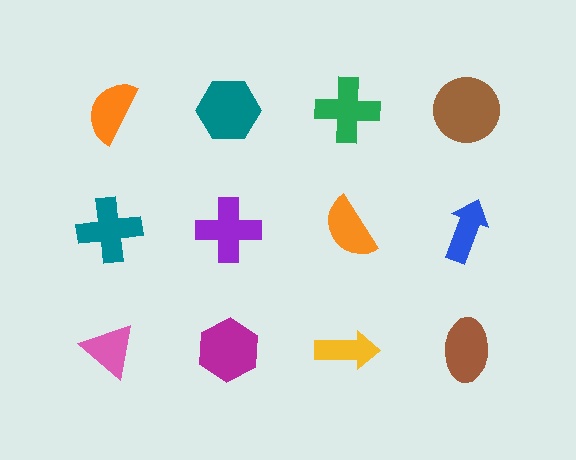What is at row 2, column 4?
A blue arrow.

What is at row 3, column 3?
A yellow arrow.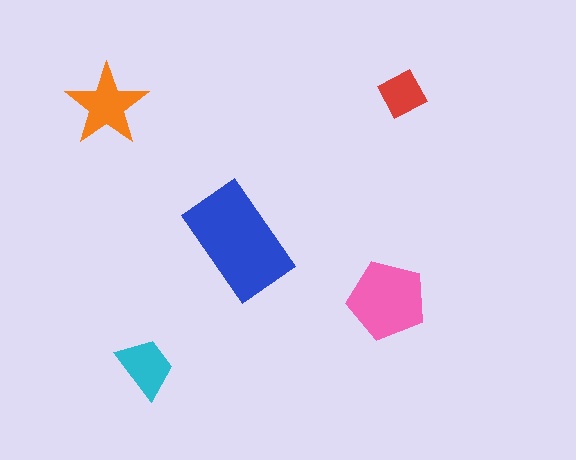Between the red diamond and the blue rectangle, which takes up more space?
The blue rectangle.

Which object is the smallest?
The red diamond.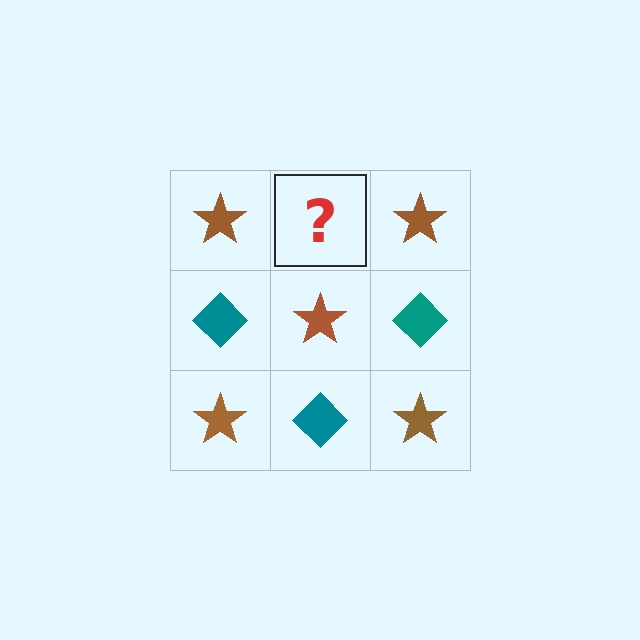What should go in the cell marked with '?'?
The missing cell should contain a teal diamond.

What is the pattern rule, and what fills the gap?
The rule is that it alternates brown star and teal diamond in a checkerboard pattern. The gap should be filled with a teal diamond.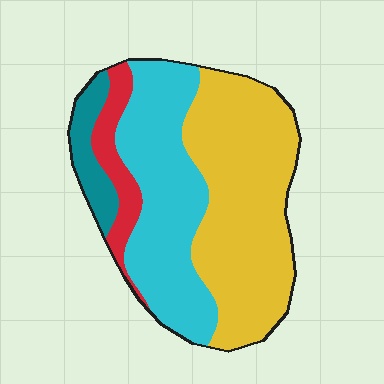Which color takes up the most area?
Yellow, at roughly 45%.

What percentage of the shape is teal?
Teal takes up less than a quarter of the shape.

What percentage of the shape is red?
Red takes up about one tenth (1/10) of the shape.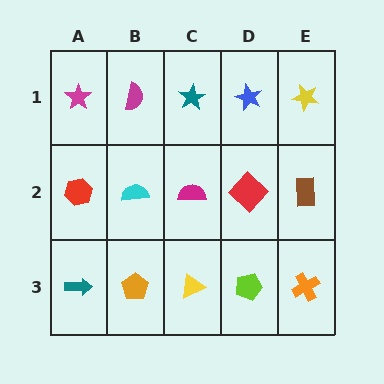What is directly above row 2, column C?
A teal star.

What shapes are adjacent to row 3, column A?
A red hexagon (row 2, column A), an orange pentagon (row 3, column B).